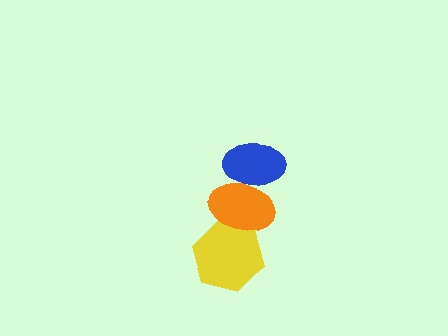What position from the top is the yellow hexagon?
The yellow hexagon is 3rd from the top.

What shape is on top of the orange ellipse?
The blue ellipse is on top of the orange ellipse.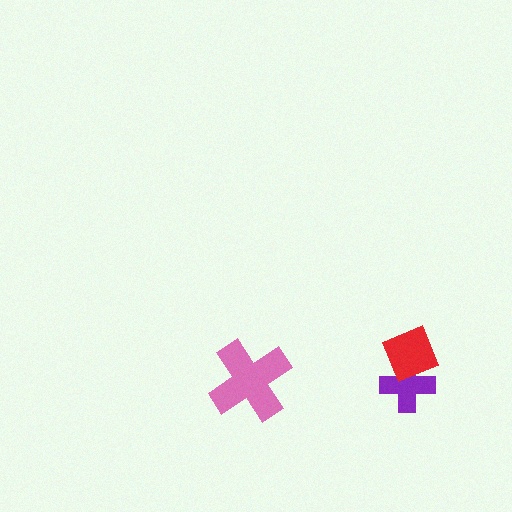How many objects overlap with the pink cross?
0 objects overlap with the pink cross.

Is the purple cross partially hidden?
Yes, it is partially covered by another shape.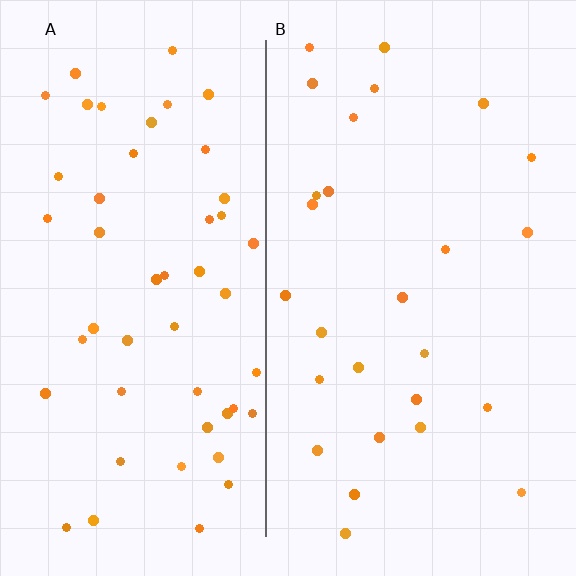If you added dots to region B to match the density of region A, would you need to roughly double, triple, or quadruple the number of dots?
Approximately double.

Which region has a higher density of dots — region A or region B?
A (the left).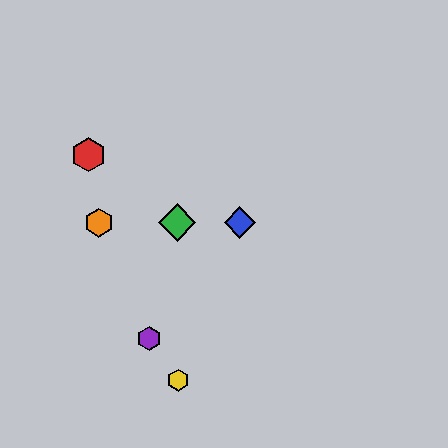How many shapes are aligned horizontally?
3 shapes (the blue diamond, the green diamond, the orange hexagon) are aligned horizontally.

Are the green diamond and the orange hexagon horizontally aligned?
Yes, both are at y≈223.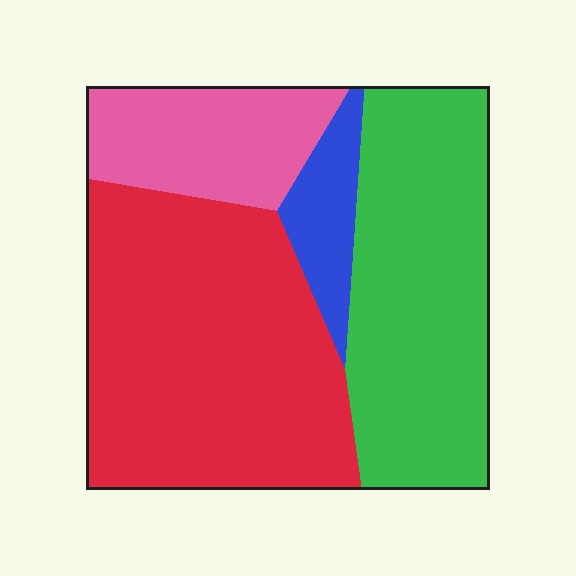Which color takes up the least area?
Blue, at roughly 5%.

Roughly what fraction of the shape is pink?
Pink takes up about one sixth (1/6) of the shape.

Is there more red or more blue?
Red.